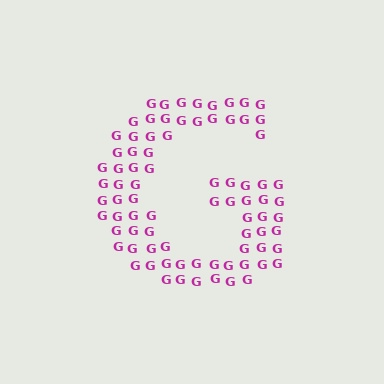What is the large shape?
The large shape is the letter G.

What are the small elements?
The small elements are letter G's.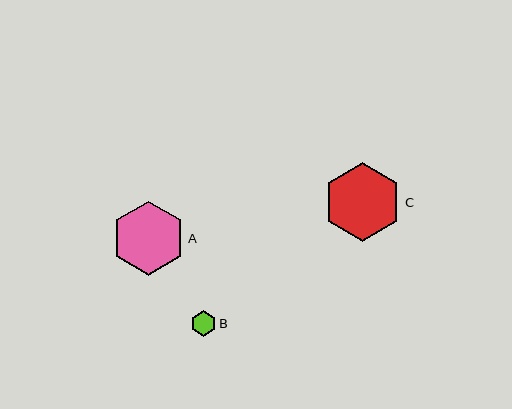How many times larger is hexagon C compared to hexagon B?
Hexagon C is approximately 3.1 times the size of hexagon B.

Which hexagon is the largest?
Hexagon C is the largest with a size of approximately 79 pixels.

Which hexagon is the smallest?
Hexagon B is the smallest with a size of approximately 25 pixels.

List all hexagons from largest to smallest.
From largest to smallest: C, A, B.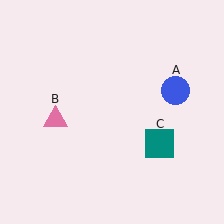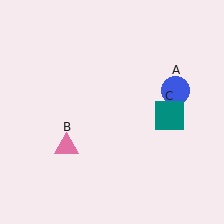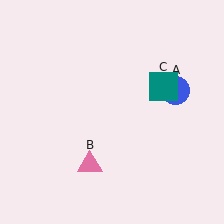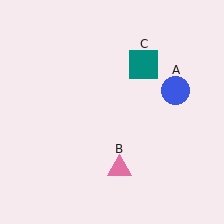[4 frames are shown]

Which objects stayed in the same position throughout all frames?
Blue circle (object A) remained stationary.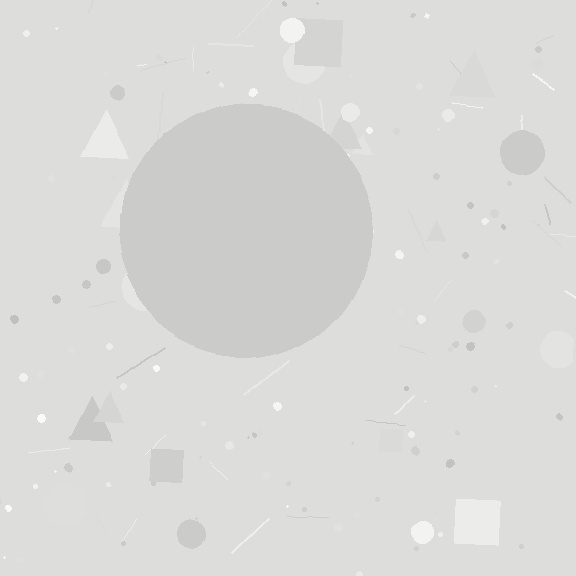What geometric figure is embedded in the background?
A circle is embedded in the background.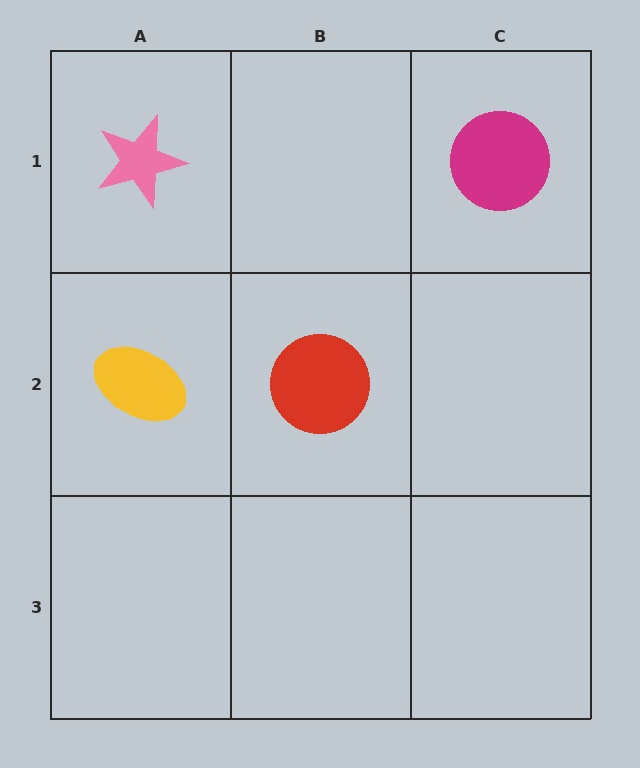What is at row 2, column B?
A red circle.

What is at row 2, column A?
A yellow ellipse.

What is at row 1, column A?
A pink star.